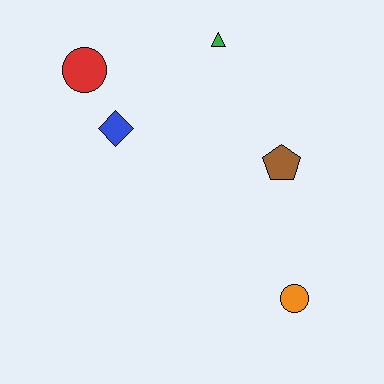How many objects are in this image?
There are 5 objects.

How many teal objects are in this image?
There are no teal objects.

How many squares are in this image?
There are no squares.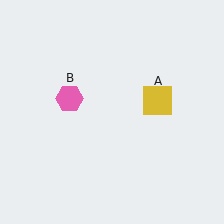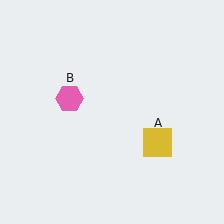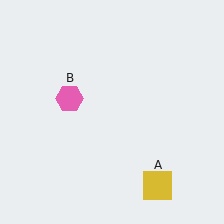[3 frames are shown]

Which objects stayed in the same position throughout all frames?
Pink hexagon (object B) remained stationary.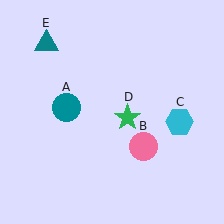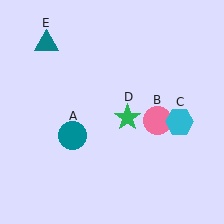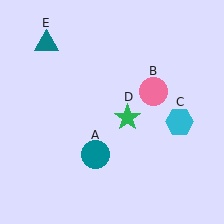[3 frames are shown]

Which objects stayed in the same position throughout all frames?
Cyan hexagon (object C) and green star (object D) and teal triangle (object E) remained stationary.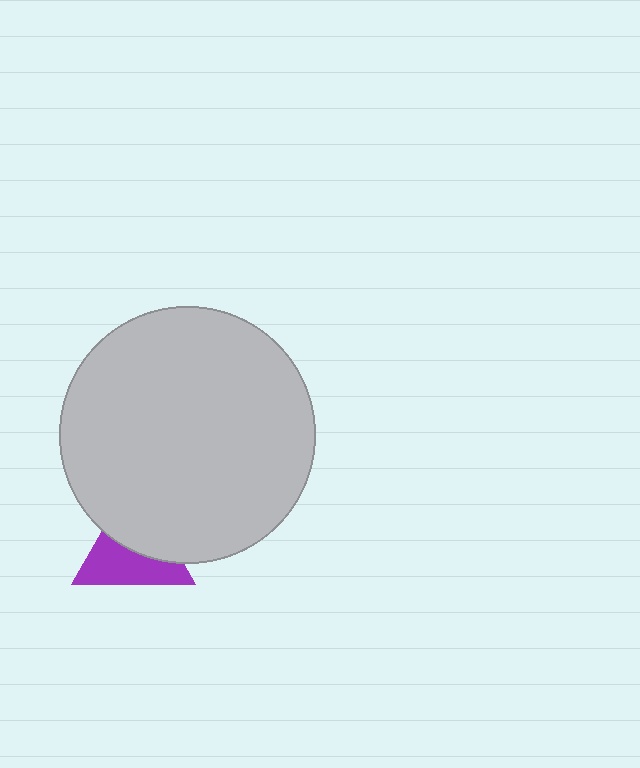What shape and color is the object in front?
The object in front is a light gray circle.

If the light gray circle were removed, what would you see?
You would see the complete purple triangle.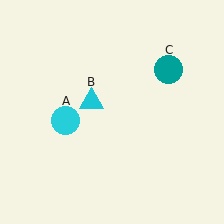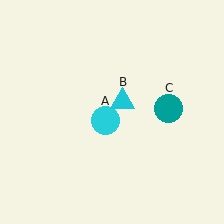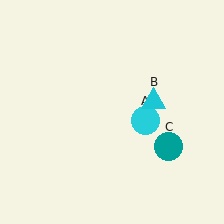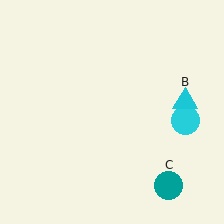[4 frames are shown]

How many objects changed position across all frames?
3 objects changed position: cyan circle (object A), cyan triangle (object B), teal circle (object C).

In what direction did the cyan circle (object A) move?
The cyan circle (object A) moved right.